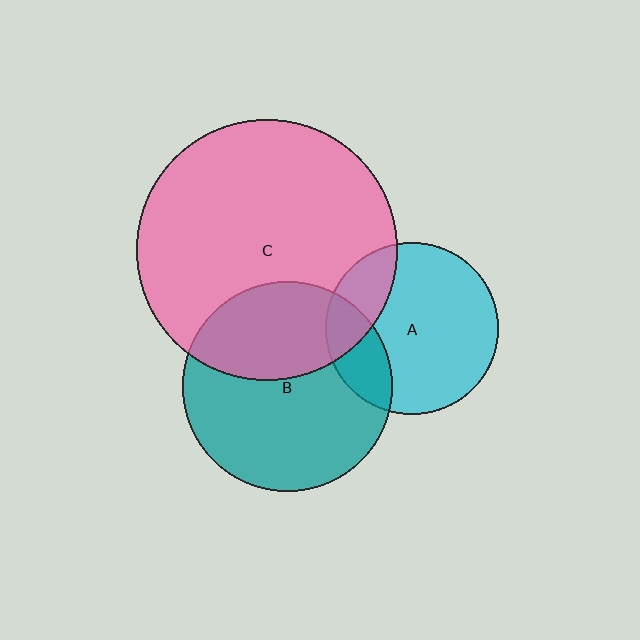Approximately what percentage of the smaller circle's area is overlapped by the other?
Approximately 35%.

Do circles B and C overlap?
Yes.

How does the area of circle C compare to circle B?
Approximately 1.5 times.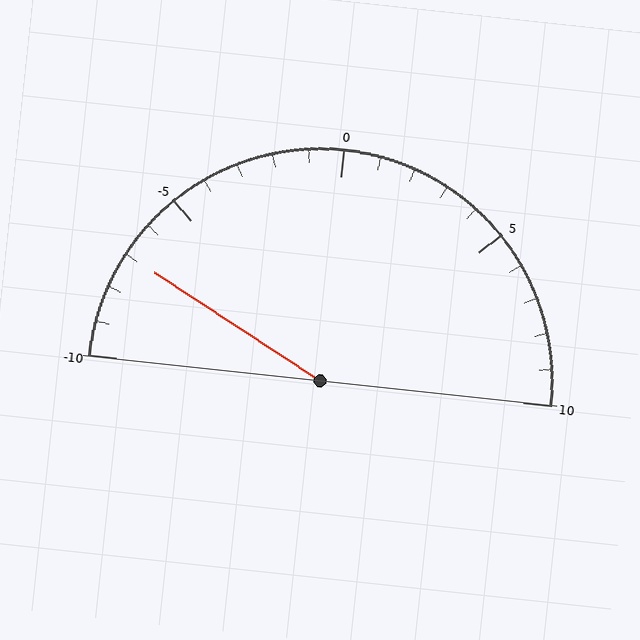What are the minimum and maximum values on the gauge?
The gauge ranges from -10 to 10.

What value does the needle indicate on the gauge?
The needle indicates approximately -7.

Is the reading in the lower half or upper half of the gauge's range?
The reading is in the lower half of the range (-10 to 10).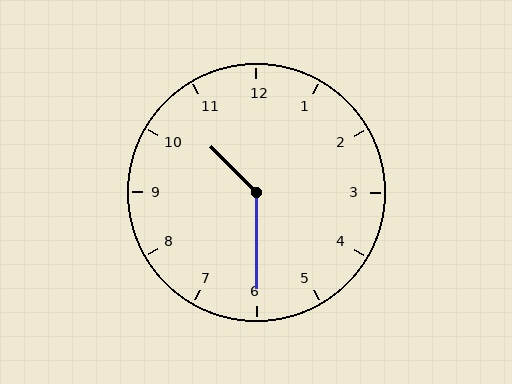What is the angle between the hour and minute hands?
Approximately 135 degrees.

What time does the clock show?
10:30.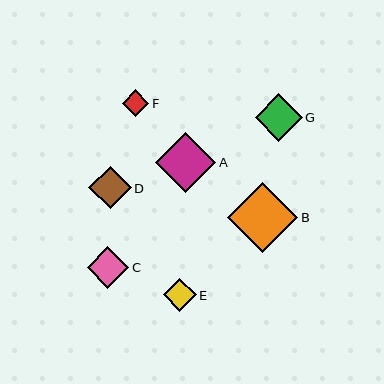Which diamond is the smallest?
Diamond F is the smallest with a size of approximately 26 pixels.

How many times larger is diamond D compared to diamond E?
Diamond D is approximately 1.3 times the size of diamond E.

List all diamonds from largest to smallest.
From largest to smallest: B, A, G, D, C, E, F.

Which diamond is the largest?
Diamond B is the largest with a size of approximately 70 pixels.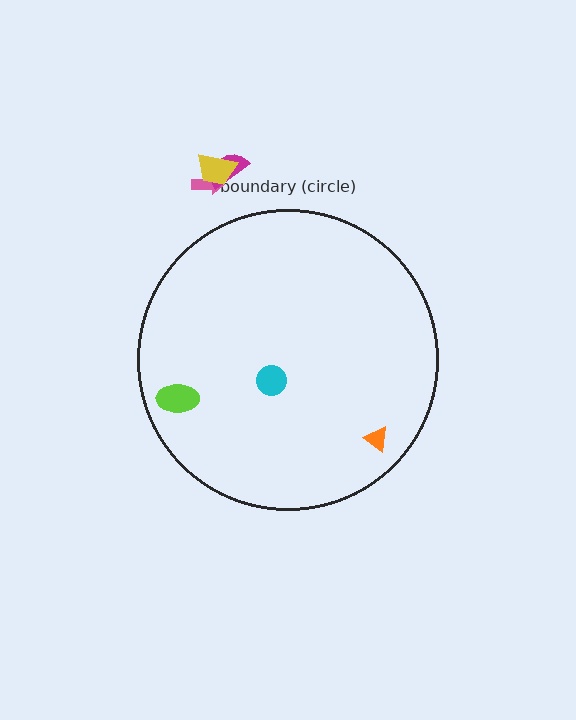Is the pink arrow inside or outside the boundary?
Outside.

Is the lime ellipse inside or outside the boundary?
Inside.